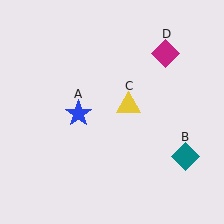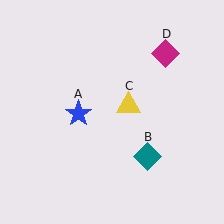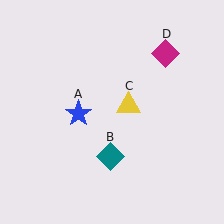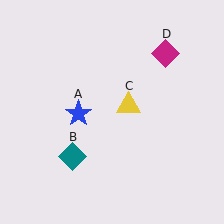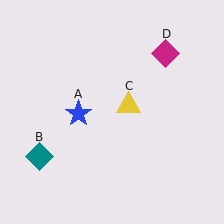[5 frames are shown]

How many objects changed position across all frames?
1 object changed position: teal diamond (object B).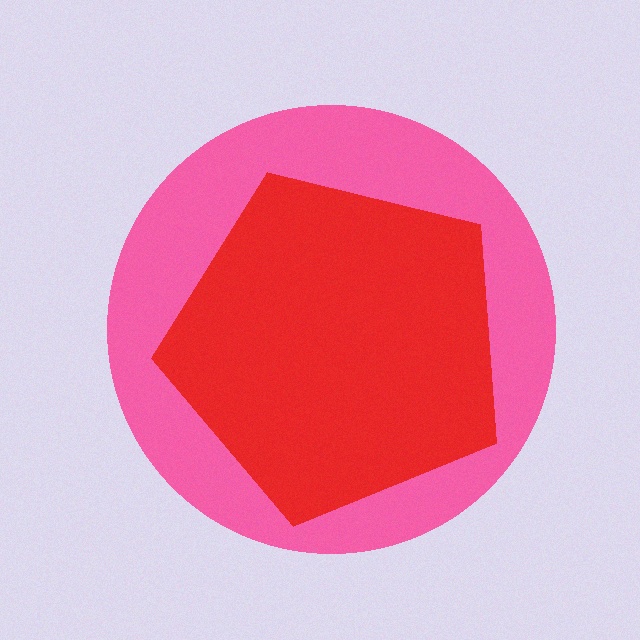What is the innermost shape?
The red pentagon.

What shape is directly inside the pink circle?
The red pentagon.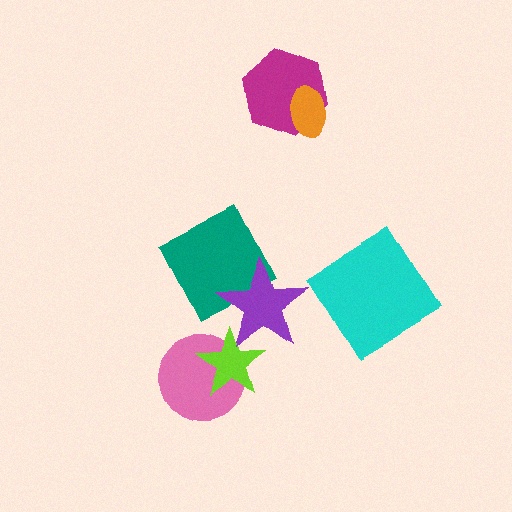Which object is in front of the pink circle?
The lime star is in front of the pink circle.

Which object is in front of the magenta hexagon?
The orange ellipse is in front of the magenta hexagon.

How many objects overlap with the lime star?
2 objects overlap with the lime star.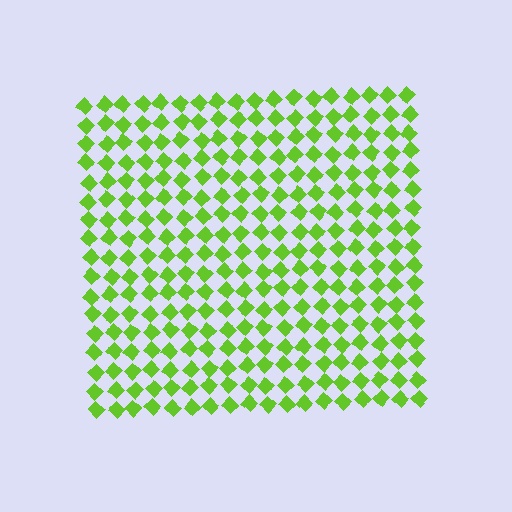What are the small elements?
The small elements are diamonds.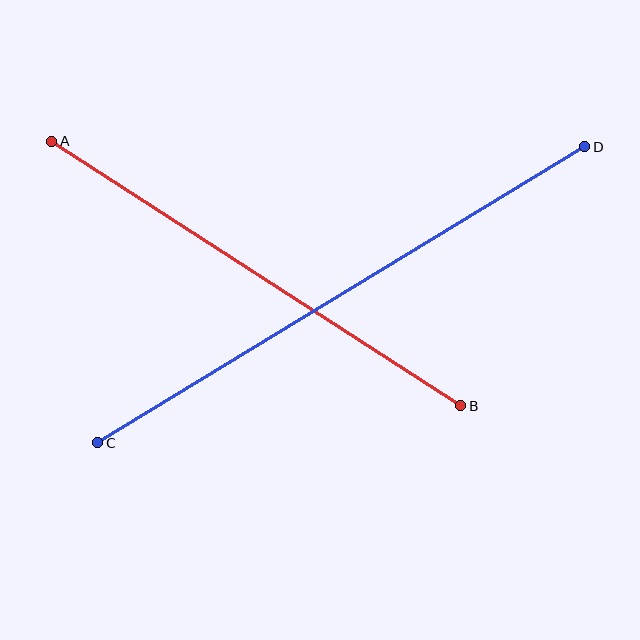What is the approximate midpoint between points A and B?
The midpoint is at approximately (256, 273) pixels.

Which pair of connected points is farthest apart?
Points C and D are farthest apart.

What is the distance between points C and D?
The distance is approximately 570 pixels.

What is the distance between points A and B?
The distance is approximately 487 pixels.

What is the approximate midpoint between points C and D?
The midpoint is at approximately (341, 295) pixels.